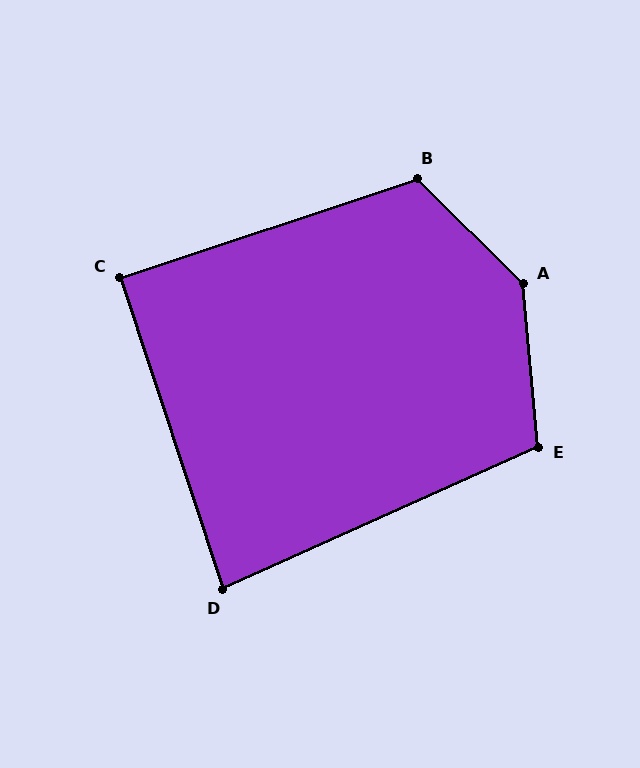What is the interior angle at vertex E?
Approximately 109 degrees (obtuse).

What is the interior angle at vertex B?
Approximately 117 degrees (obtuse).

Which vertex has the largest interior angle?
A, at approximately 140 degrees.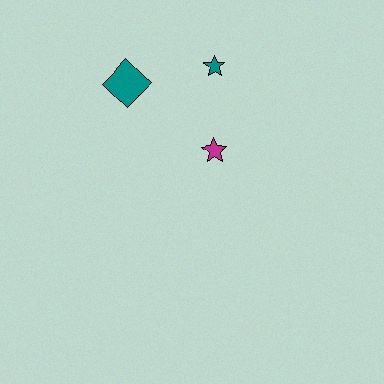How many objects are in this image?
There are 3 objects.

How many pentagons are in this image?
There are no pentagons.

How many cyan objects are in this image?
There are no cyan objects.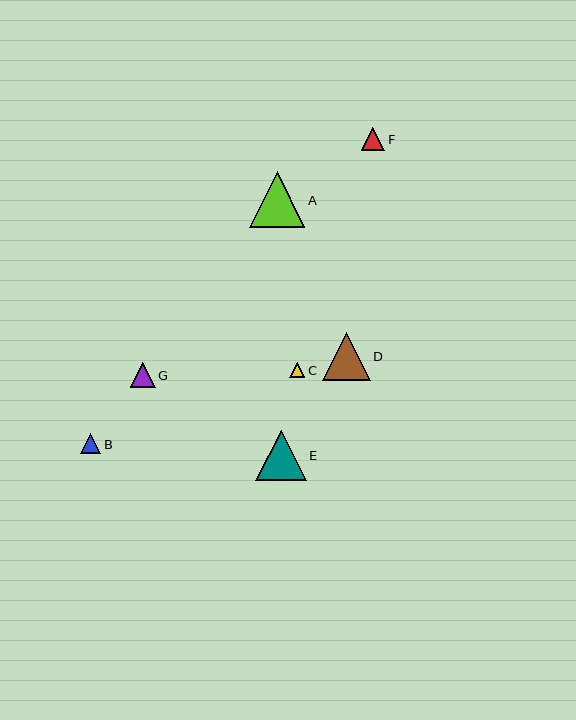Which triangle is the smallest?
Triangle C is the smallest with a size of approximately 15 pixels.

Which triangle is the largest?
Triangle A is the largest with a size of approximately 55 pixels.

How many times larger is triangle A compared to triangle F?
Triangle A is approximately 2.4 times the size of triangle F.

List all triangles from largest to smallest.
From largest to smallest: A, E, D, G, F, B, C.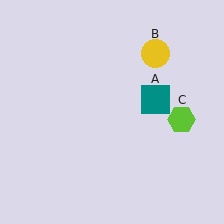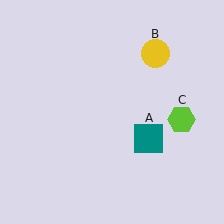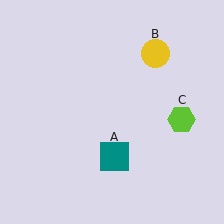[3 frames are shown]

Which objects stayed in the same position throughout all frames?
Yellow circle (object B) and lime hexagon (object C) remained stationary.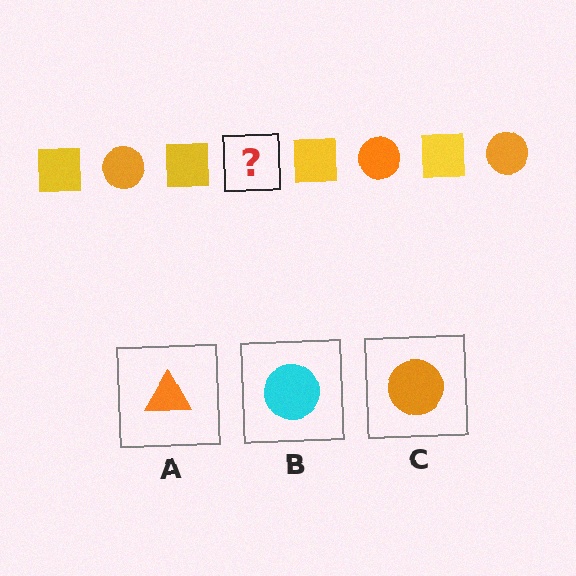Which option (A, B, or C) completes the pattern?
C.